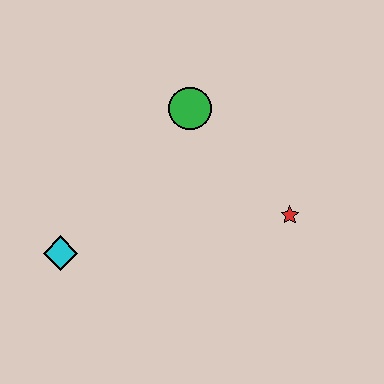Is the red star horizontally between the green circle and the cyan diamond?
No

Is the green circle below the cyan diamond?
No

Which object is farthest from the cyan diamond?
The red star is farthest from the cyan diamond.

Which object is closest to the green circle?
The red star is closest to the green circle.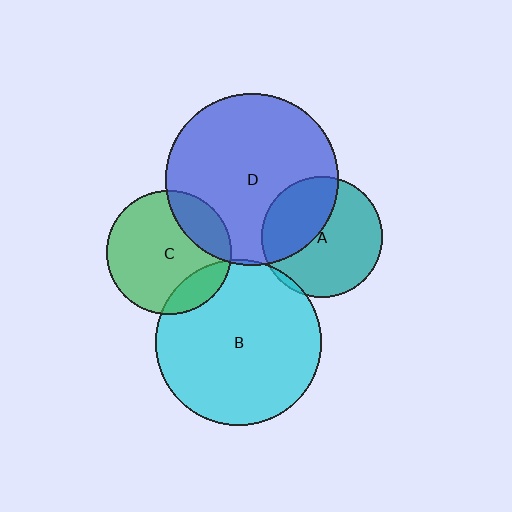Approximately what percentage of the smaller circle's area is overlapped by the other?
Approximately 15%.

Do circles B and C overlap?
Yes.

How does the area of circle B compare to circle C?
Approximately 1.8 times.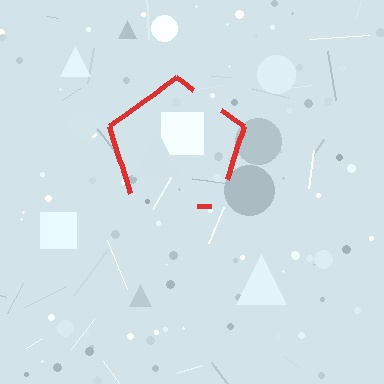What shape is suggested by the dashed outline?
The dashed outline suggests a pentagon.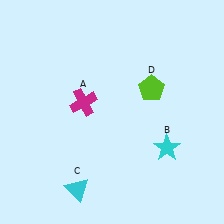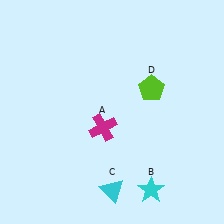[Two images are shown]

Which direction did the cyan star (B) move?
The cyan star (B) moved down.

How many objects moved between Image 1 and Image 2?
3 objects moved between the two images.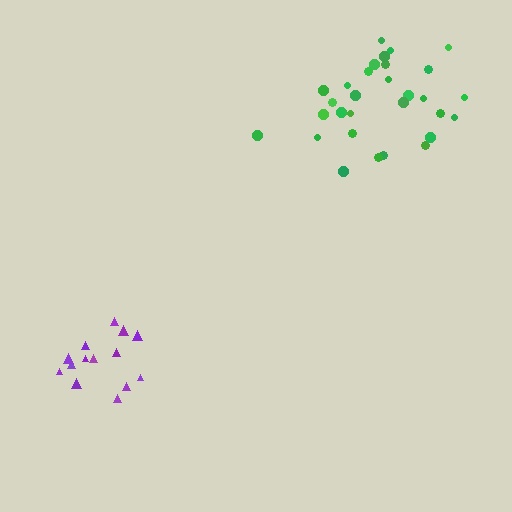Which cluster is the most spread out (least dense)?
Purple.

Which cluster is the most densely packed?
Green.